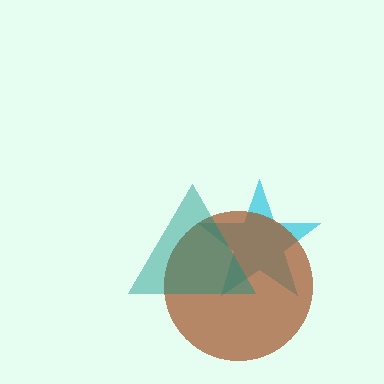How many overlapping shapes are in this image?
There are 3 overlapping shapes in the image.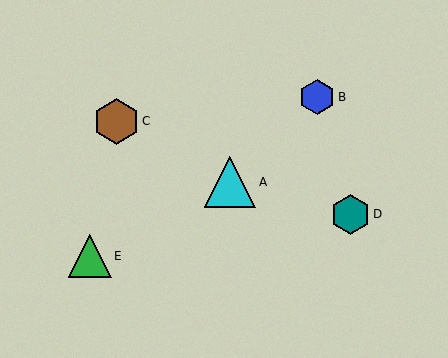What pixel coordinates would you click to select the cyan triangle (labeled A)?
Click at (230, 182) to select the cyan triangle A.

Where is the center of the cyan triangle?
The center of the cyan triangle is at (230, 182).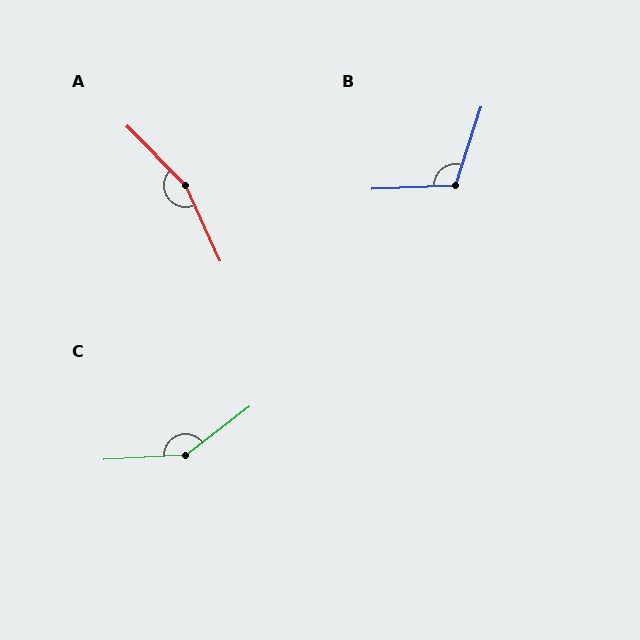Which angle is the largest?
A, at approximately 160 degrees.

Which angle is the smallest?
B, at approximately 110 degrees.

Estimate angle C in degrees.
Approximately 146 degrees.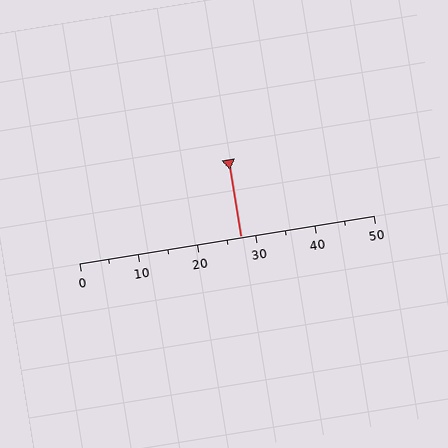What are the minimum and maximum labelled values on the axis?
The axis runs from 0 to 50.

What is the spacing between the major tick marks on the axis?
The major ticks are spaced 10 apart.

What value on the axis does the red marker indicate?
The marker indicates approximately 27.5.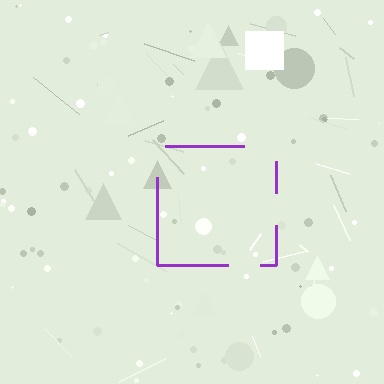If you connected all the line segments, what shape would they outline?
They would outline a square.